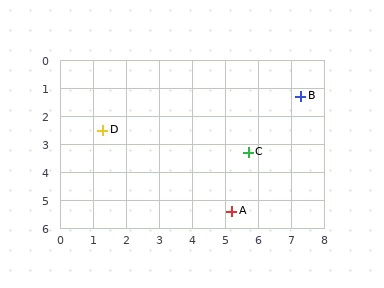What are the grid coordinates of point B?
Point B is at approximately (7.3, 1.3).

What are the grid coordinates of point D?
Point D is at approximately (1.3, 2.5).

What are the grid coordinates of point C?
Point C is at approximately (5.7, 3.3).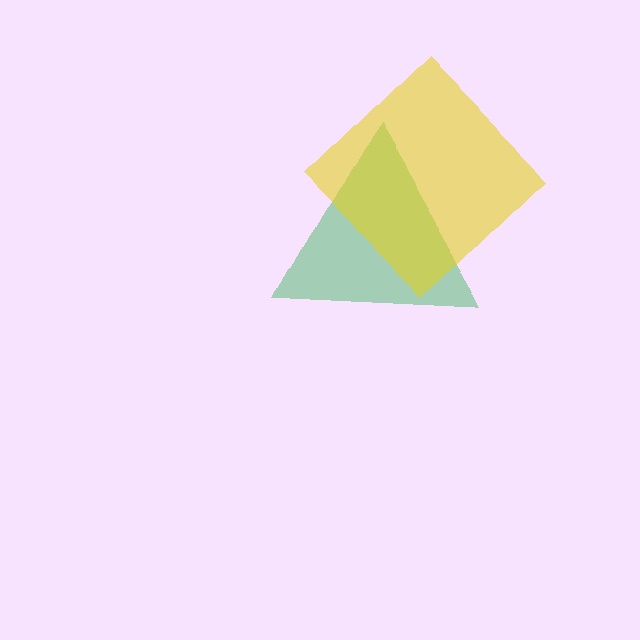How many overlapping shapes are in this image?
There are 2 overlapping shapes in the image.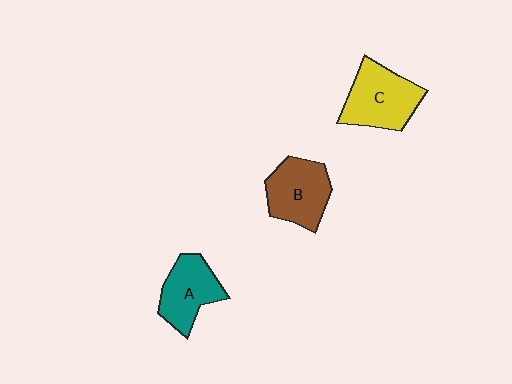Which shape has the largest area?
Shape C (yellow).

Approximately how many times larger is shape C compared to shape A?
Approximately 1.2 times.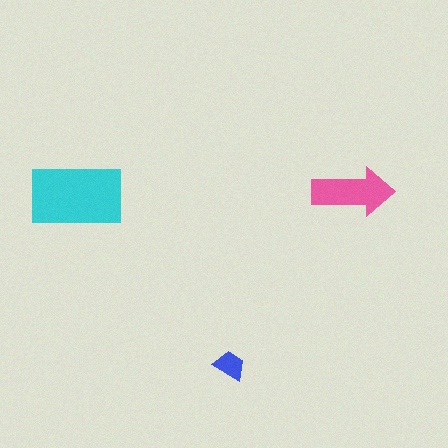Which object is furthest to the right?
The pink arrow is rightmost.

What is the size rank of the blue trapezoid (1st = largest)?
3rd.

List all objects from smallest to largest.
The blue trapezoid, the pink arrow, the cyan rectangle.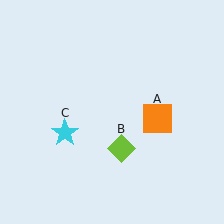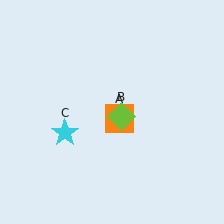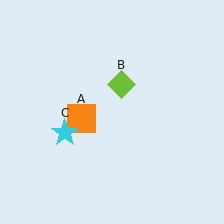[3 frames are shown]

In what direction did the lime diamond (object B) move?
The lime diamond (object B) moved up.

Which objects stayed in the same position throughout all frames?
Cyan star (object C) remained stationary.